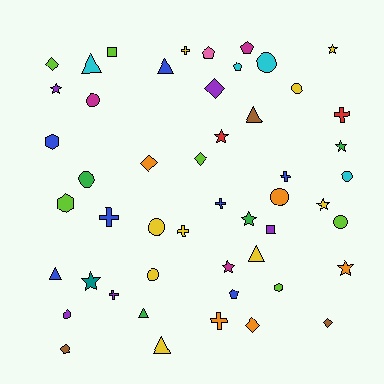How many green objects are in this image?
There are 4 green objects.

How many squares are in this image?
There are 2 squares.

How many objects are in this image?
There are 50 objects.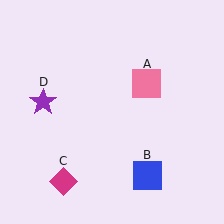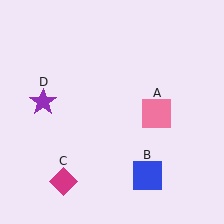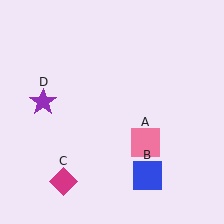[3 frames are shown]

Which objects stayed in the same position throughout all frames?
Blue square (object B) and magenta diamond (object C) and purple star (object D) remained stationary.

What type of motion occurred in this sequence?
The pink square (object A) rotated clockwise around the center of the scene.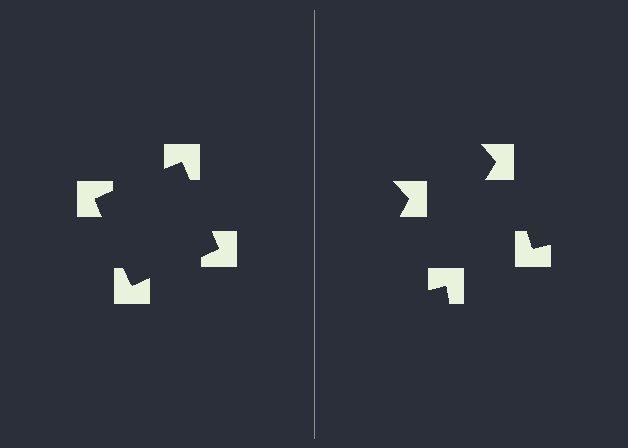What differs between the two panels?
The notched squares are positioned identically on both sides; only the wedge orientations differ. On the left they align to a square; on the right they are misaligned.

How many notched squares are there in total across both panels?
8 — 4 on each side.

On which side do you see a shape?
An illusory square appears on the left side. On the right side the wedge cuts are rotated, so no coherent shape forms.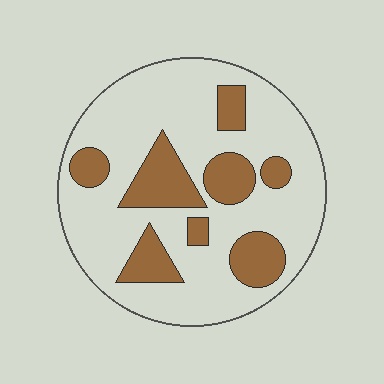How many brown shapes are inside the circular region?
8.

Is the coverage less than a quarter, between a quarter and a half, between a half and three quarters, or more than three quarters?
Between a quarter and a half.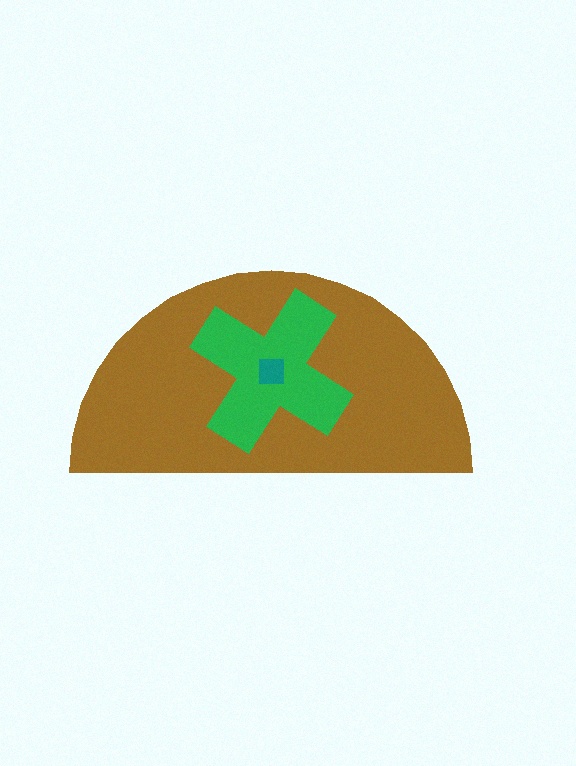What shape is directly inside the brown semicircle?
The green cross.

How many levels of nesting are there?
3.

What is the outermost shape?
The brown semicircle.